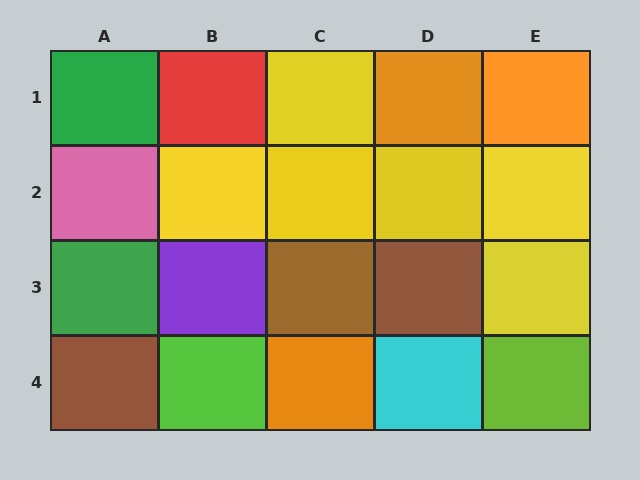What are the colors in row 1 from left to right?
Green, red, yellow, orange, orange.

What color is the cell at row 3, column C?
Brown.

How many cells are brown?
3 cells are brown.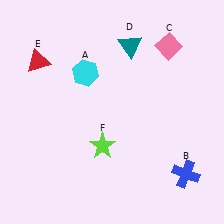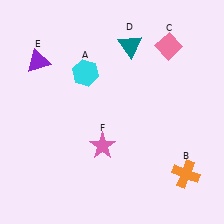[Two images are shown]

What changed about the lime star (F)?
In Image 1, F is lime. In Image 2, it changed to pink.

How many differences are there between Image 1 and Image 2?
There are 3 differences between the two images.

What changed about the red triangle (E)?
In Image 1, E is red. In Image 2, it changed to purple.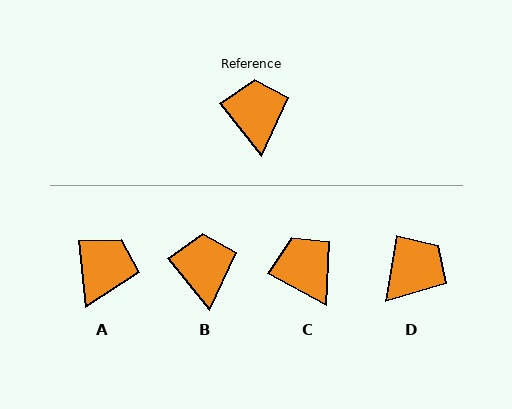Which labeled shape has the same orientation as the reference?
B.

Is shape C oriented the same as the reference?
No, it is off by about 22 degrees.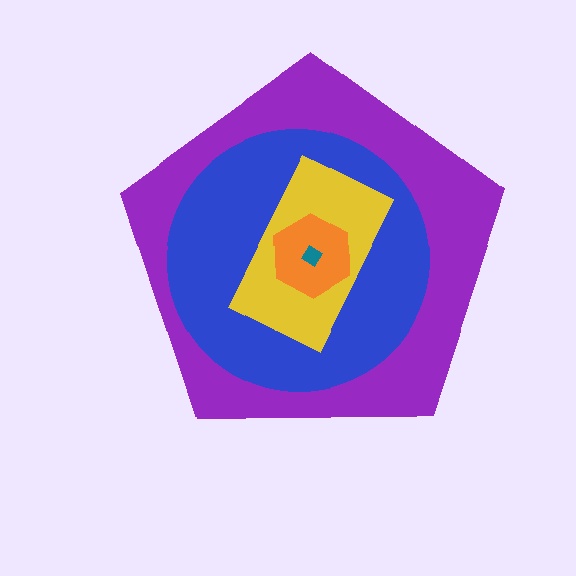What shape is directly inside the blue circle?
The yellow rectangle.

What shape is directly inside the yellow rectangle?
The orange hexagon.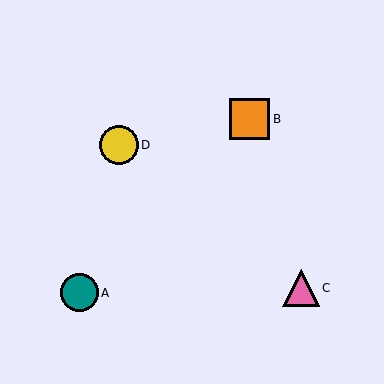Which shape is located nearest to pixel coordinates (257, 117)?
The orange square (labeled B) at (250, 119) is nearest to that location.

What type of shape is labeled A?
Shape A is a teal circle.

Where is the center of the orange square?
The center of the orange square is at (250, 119).